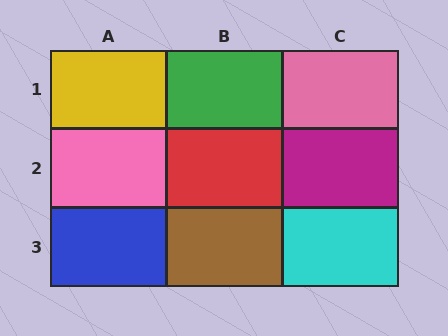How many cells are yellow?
1 cell is yellow.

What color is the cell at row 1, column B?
Green.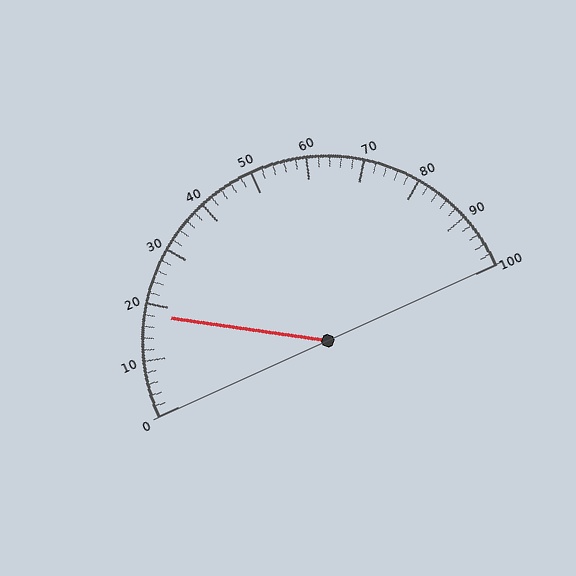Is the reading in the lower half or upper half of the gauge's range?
The reading is in the lower half of the range (0 to 100).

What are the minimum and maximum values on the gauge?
The gauge ranges from 0 to 100.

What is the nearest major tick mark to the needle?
The nearest major tick mark is 20.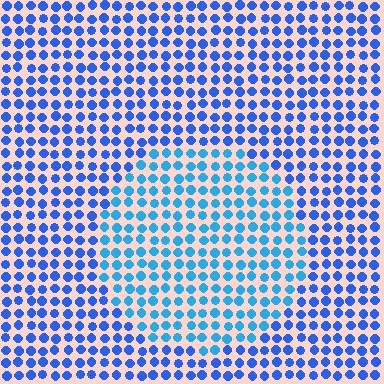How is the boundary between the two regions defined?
The boundary is defined purely by a slight shift in hue (about 25 degrees). Spacing, size, and orientation are identical on both sides.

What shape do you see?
I see a circle.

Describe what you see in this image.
The image is filled with small blue elements in a uniform arrangement. A circle-shaped region is visible where the elements are tinted to a slightly different hue, forming a subtle color boundary.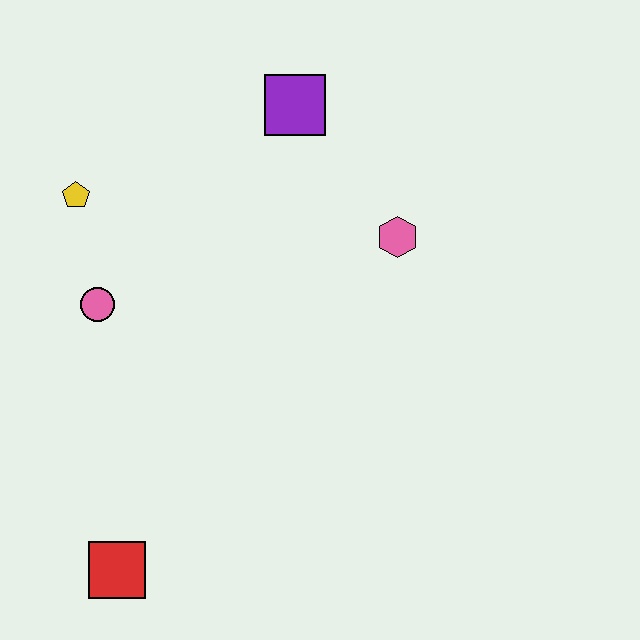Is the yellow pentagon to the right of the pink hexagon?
No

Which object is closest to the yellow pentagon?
The pink circle is closest to the yellow pentagon.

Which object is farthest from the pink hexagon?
The red square is farthest from the pink hexagon.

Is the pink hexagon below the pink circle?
No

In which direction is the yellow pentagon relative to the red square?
The yellow pentagon is above the red square.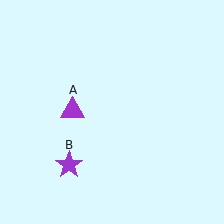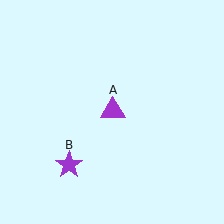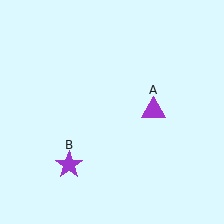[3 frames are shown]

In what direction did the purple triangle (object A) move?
The purple triangle (object A) moved right.